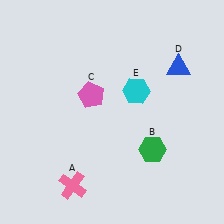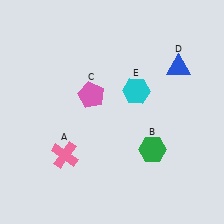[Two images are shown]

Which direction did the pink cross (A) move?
The pink cross (A) moved up.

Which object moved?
The pink cross (A) moved up.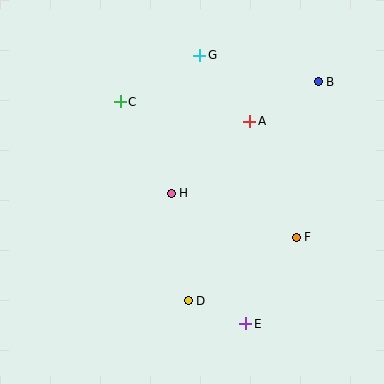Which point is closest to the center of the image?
Point H at (171, 193) is closest to the center.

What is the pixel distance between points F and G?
The distance between F and G is 206 pixels.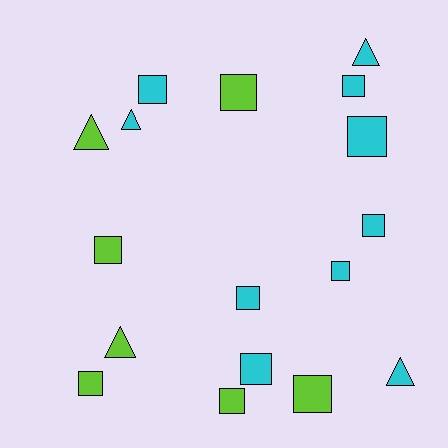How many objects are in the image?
There are 17 objects.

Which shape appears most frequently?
Square, with 12 objects.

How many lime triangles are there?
There are 2 lime triangles.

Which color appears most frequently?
Cyan, with 10 objects.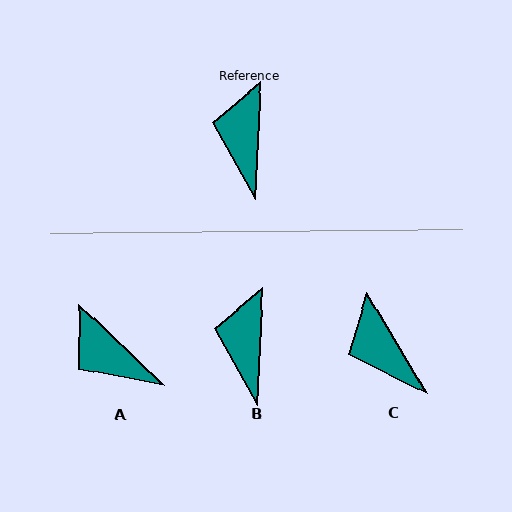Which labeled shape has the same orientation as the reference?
B.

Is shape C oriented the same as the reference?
No, it is off by about 33 degrees.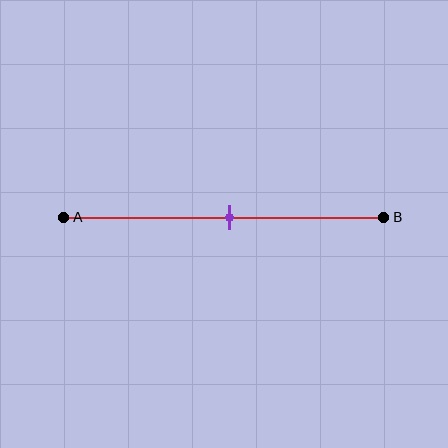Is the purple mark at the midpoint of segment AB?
Yes, the mark is approximately at the midpoint.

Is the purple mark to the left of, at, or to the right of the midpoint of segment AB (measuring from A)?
The purple mark is approximately at the midpoint of segment AB.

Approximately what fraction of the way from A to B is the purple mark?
The purple mark is approximately 50% of the way from A to B.